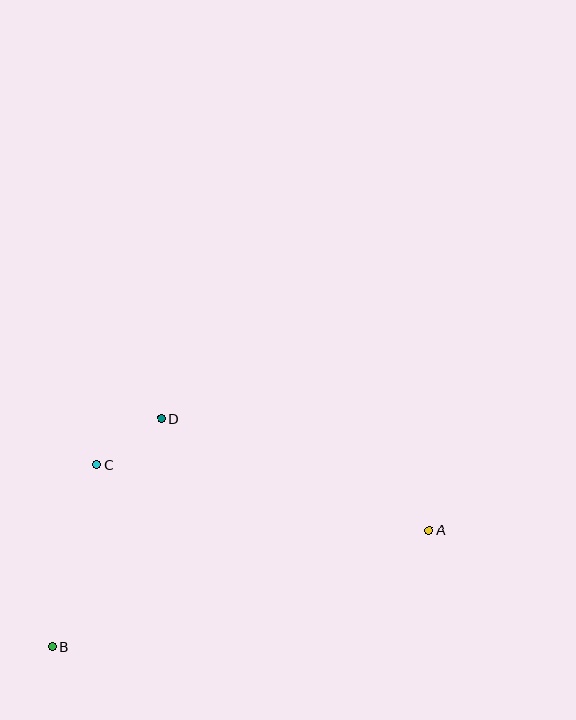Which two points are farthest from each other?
Points A and B are farthest from each other.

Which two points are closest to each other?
Points C and D are closest to each other.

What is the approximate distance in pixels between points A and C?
The distance between A and C is approximately 339 pixels.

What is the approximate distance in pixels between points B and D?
The distance between B and D is approximately 253 pixels.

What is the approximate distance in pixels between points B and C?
The distance between B and C is approximately 187 pixels.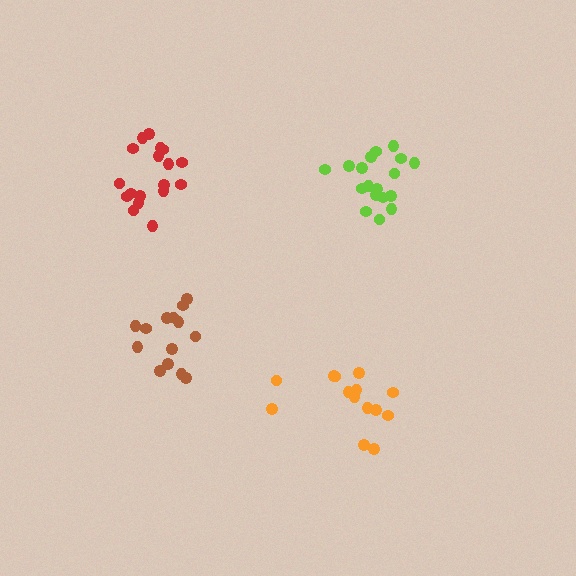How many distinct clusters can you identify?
There are 4 distinct clusters.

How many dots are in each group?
Group 1: 18 dots, Group 2: 18 dots, Group 3: 14 dots, Group 4: 14 dots (64 total).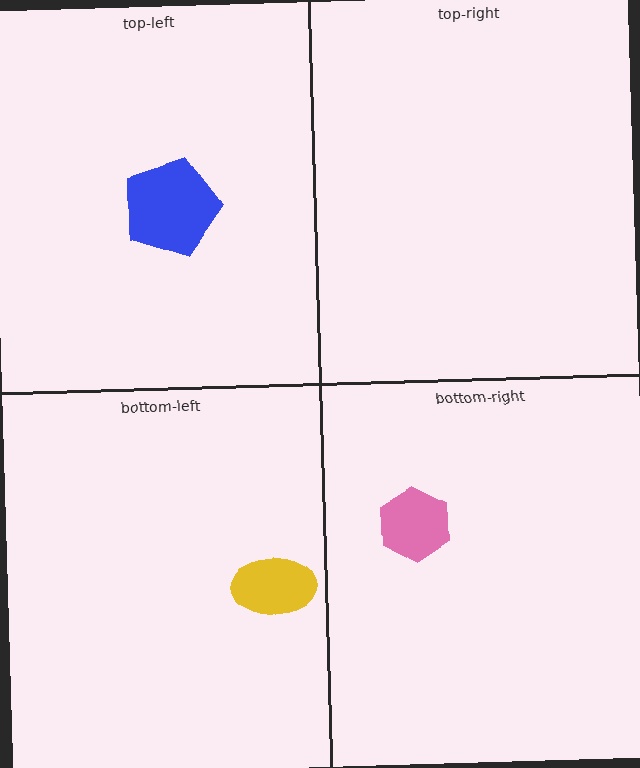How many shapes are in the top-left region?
1.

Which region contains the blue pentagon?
The top-left region.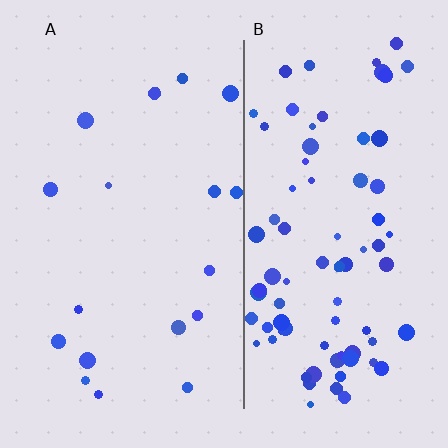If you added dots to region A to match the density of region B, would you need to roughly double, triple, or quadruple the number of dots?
Approximately quadruple.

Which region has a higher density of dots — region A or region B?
B (the right).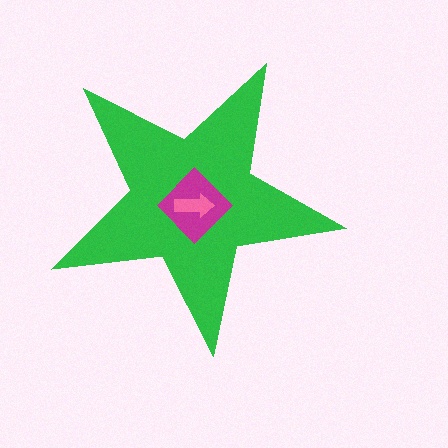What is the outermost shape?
The green star.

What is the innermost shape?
The pink arrow.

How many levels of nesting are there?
3.